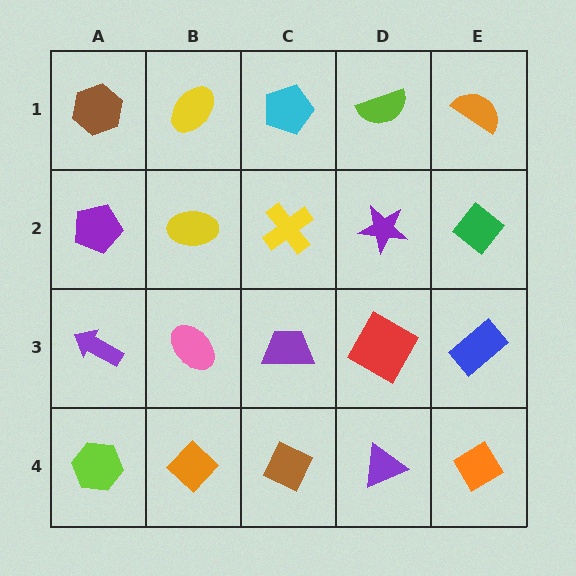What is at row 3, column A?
A purple arrow.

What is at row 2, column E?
A green diamond.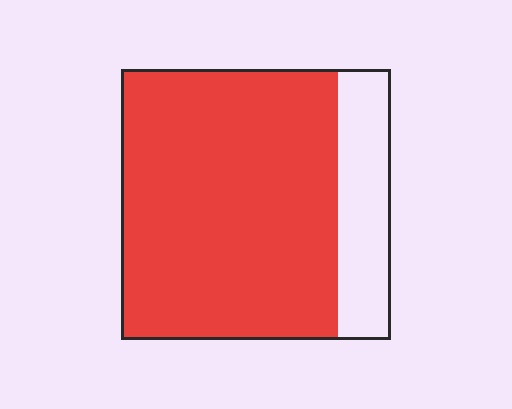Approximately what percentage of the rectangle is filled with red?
Approximately 80%.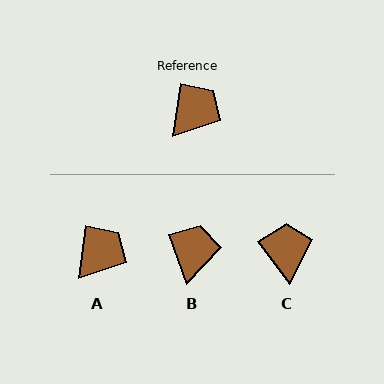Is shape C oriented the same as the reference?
No, it is off by about 44 degrees.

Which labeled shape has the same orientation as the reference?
A.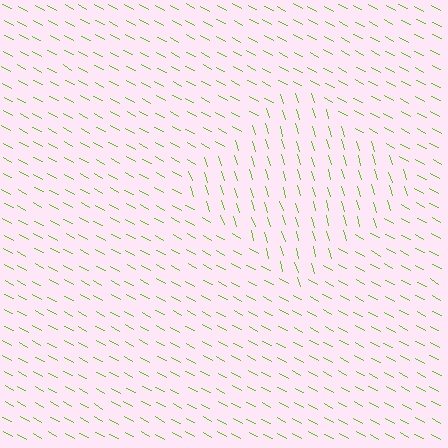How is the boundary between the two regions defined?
The boundary is defined purely by a change in line orientation (approximately 45 degrees difference). All lines are the same color and thickness.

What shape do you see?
I see a diamond.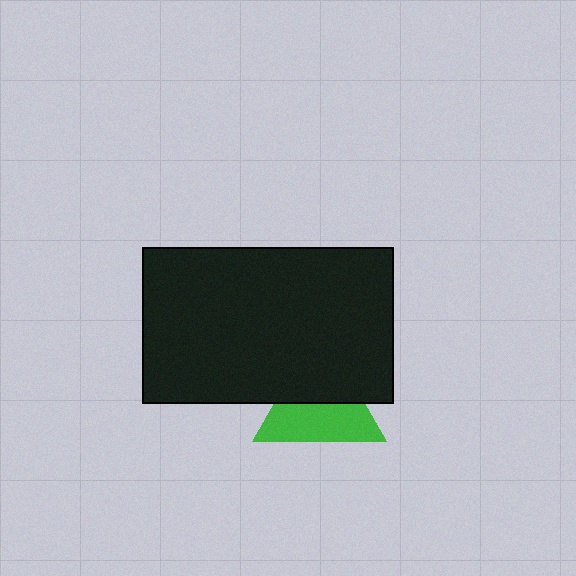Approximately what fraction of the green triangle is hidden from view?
Roughly 46% of the green triangle is hidden behind the black rectangle.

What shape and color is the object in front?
The object in front is a black rectangle.